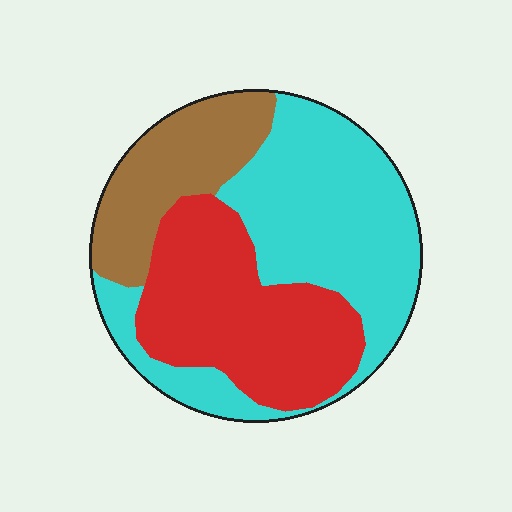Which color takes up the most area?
Cyan, at roughly 45%.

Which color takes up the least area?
Brown, at roughly 20%.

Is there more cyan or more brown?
Cyan.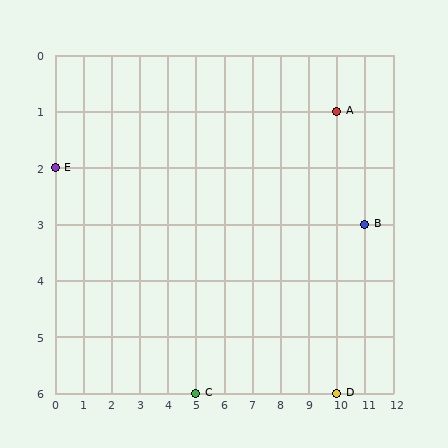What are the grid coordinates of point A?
Point A is at grid coordinates (10, 1).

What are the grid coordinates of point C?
Point C is at grid coordinates (5, 6).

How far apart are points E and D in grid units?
Points E and D are 10 columns and 4 rows apart (about 10.8 grid units diagonally).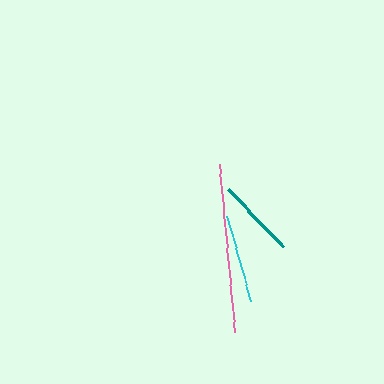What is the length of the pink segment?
The pink segment is approximately 169 pixels long.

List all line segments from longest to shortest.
From longest to shortest: pink, cyan, teal.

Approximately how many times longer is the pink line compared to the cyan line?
The pink line is approximately 1.9 times the length of the cyan line.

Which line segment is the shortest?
The teal line is the shortest at approximately 79 pixels.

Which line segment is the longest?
The pink line is the longest at approximately 169 pixels.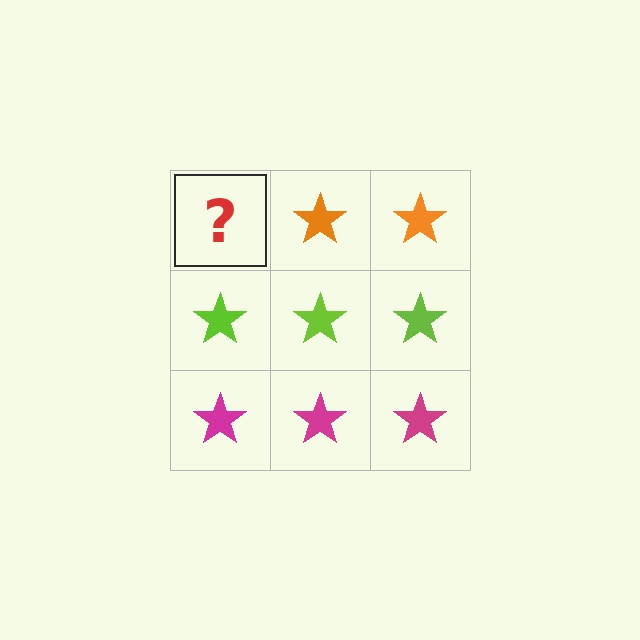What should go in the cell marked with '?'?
The missing cell should contain an orange star.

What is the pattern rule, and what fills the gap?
The rule is that each row has a consistent color. The gap should be filled with an orange star.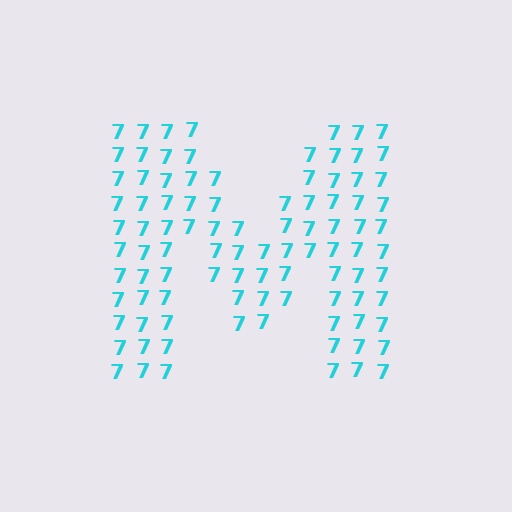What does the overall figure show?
The overall figure shows the letter M.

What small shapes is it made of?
It is made of small digit 7's.